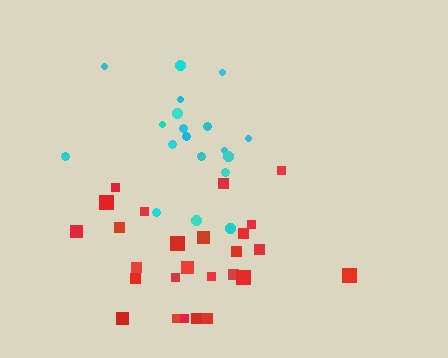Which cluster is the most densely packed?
Cyan.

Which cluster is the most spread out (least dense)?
Red.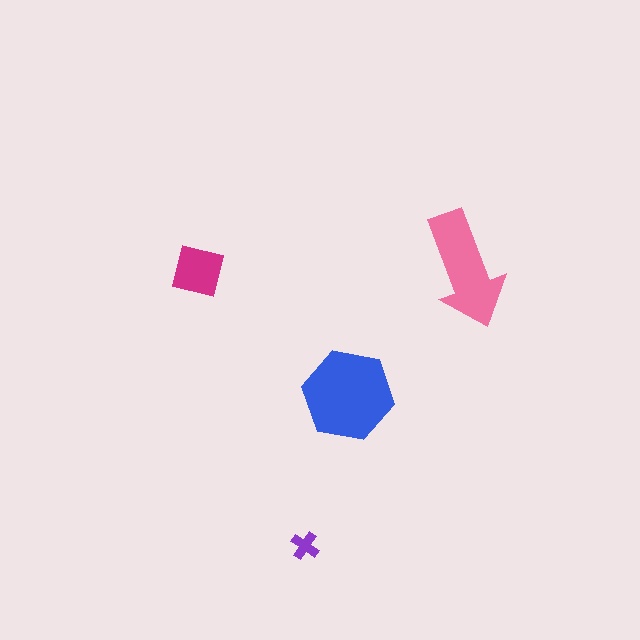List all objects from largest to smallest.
The blue hexagon, the pink arrow, the magenta square, the purple cross.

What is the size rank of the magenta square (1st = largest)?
3rd.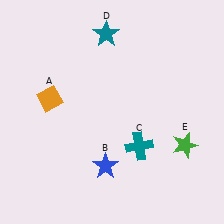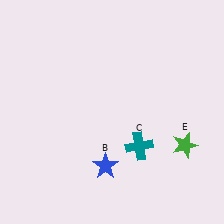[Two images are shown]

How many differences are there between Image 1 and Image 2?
There are 2 differences between the two images.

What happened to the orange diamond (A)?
The orange diamond (A) was removed in Image 2. It was in the top-left area of Image 1.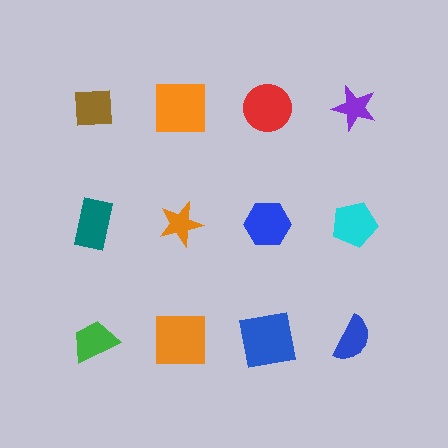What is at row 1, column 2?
An orange square.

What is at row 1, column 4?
A purple star.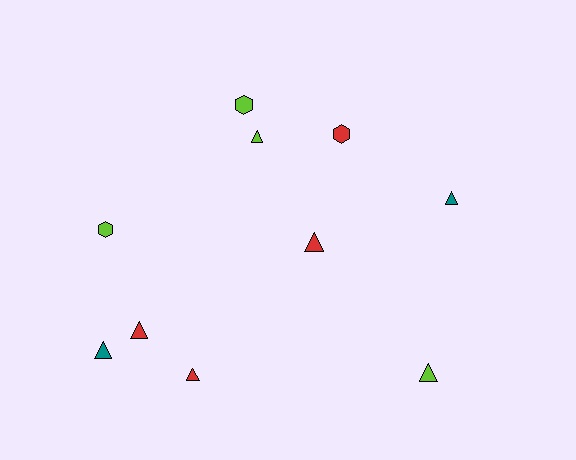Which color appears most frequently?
Red, with 4 objects.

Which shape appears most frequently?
Triangle, with 7 objects.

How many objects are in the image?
There are 10 objects.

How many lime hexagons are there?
There are 2 lime hexagons.